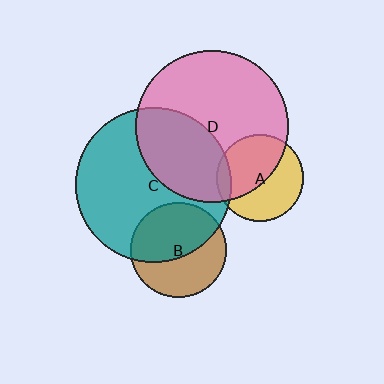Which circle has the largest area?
Circle C (teal).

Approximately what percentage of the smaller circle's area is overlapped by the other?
Approximately 55%.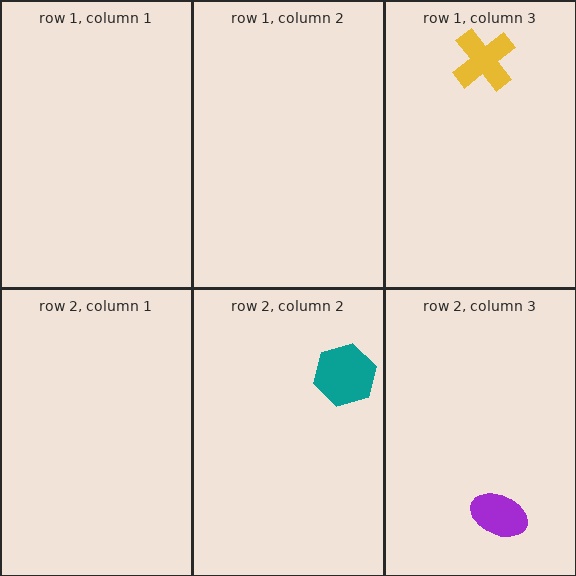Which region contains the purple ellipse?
The row 2, column 3 region.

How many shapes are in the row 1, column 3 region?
1.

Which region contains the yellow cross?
The row 1, column 3 region.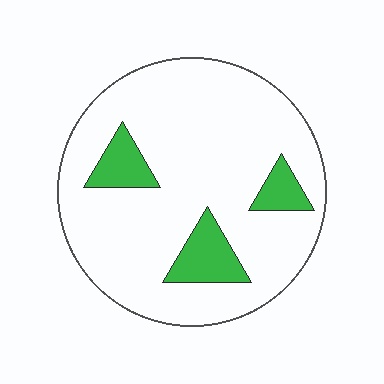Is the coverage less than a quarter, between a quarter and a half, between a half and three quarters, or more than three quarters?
Less than a quarter.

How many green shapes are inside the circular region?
3.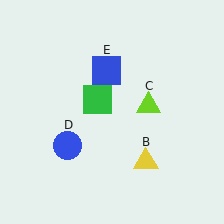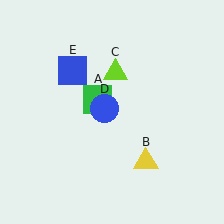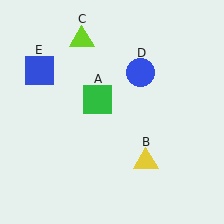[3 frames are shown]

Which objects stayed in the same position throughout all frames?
Green square (object A) and yellow triangle (object B) remained stationary.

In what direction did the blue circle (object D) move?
The blue circle (object D) moved up and to the right.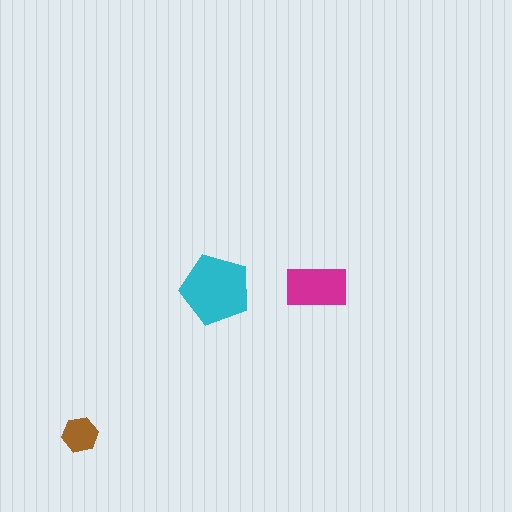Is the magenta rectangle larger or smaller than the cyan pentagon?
Smaller.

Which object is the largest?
The cyan pentagon.